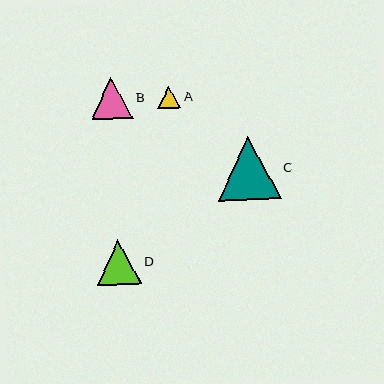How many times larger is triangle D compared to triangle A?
Triangle D is approximately 1.9 times the size of triangle A.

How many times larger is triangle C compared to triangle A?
Triangle C is approximately 2.7 times the size of triangle A.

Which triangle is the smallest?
Triangle A is the smallest with a size of approximately 23 pixels.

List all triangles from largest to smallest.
From largest to smallest: C, D, B, A.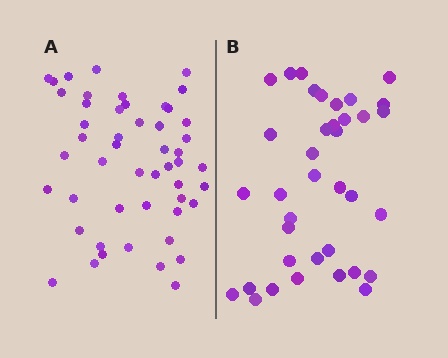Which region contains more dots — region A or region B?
Region A (the left region) has more dots.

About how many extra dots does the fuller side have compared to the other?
Region A has approximately 15 more dots than region B.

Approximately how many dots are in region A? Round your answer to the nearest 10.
About 50 dots.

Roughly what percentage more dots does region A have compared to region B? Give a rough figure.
About 35% more.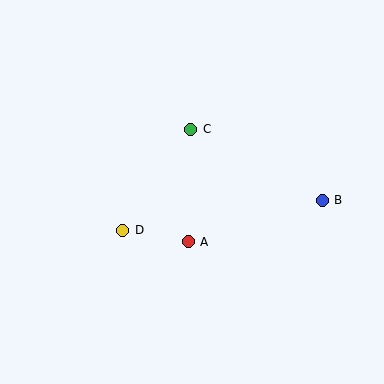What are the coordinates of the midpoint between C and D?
The midpoint between C and D is at (157, 180).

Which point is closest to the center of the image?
Point A at (188, 242) is closest to the center.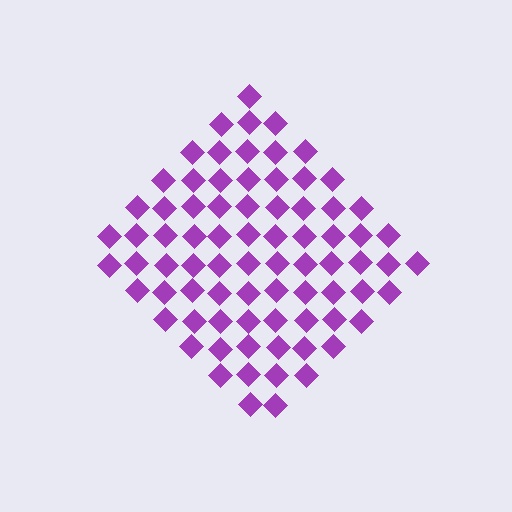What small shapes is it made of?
It is made of small diamonds.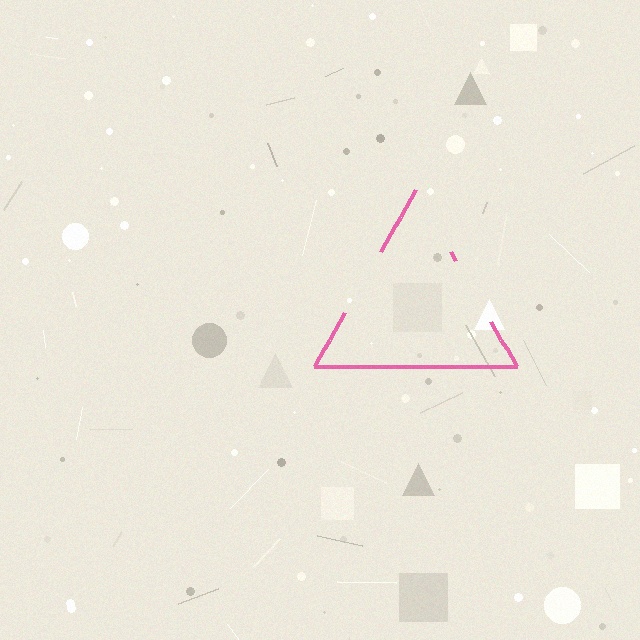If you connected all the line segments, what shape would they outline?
They would outline a triangle.